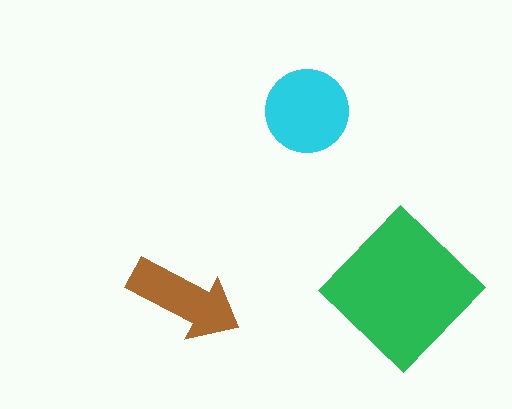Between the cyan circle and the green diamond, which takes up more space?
The green diamond.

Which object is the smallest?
The brown arrow.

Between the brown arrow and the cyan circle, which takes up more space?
The cyan circle.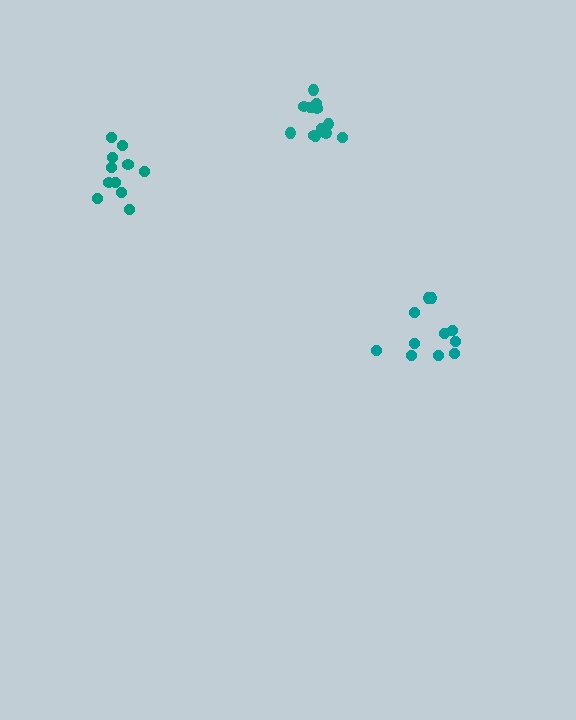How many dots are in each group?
Group 1: 11 dots, Group 2: 11 dots, Group 3: 12 dots (34 total).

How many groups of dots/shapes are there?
There are 3 groups.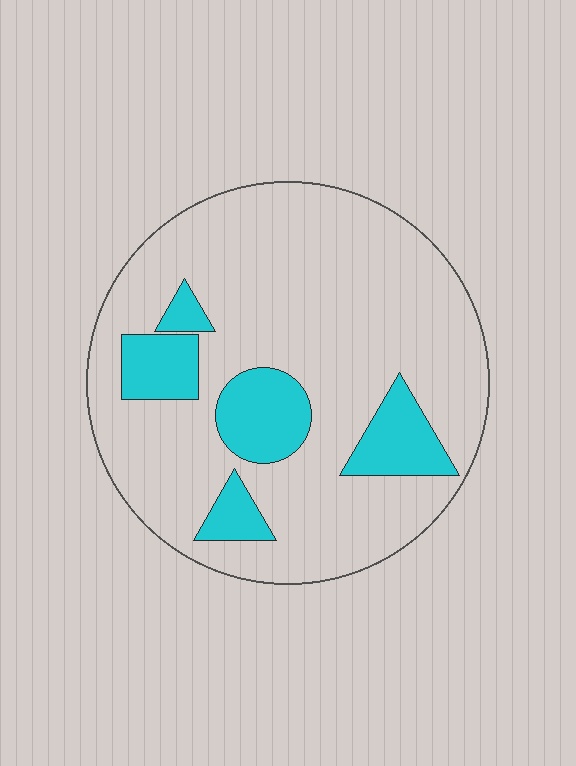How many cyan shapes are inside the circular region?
5.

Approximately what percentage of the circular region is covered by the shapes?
Approximately 20%.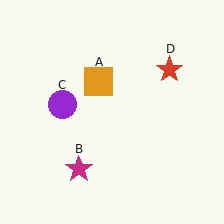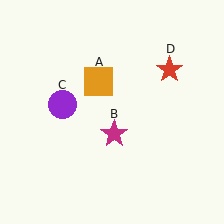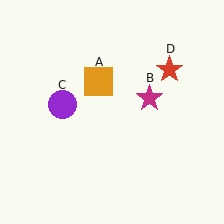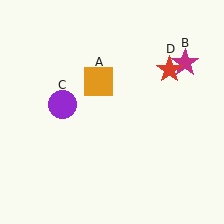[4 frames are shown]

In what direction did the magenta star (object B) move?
The magenta star (object B) moved up and to the right.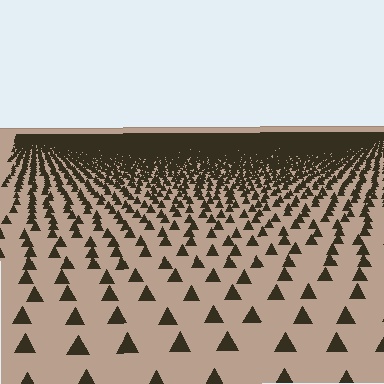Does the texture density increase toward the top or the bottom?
Density increases toward the top.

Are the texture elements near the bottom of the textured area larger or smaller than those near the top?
Larger. Near the bottom, elements are closer to the viewer and appear at a bigger on-screen size.